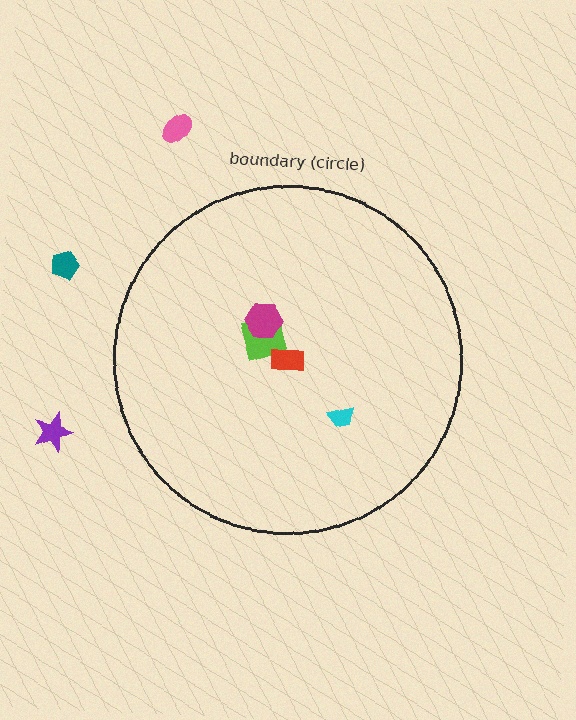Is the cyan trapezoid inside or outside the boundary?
Inside.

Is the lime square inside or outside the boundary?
Inside.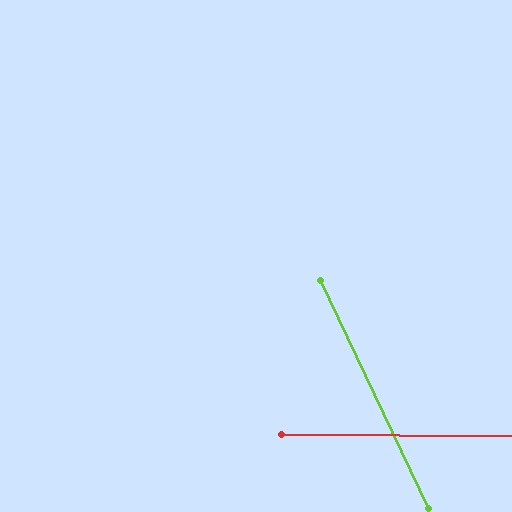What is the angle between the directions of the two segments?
Approximately 64 degrees.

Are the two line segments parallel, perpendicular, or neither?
Neither parallel nor perpendicular — they differ by about 64°.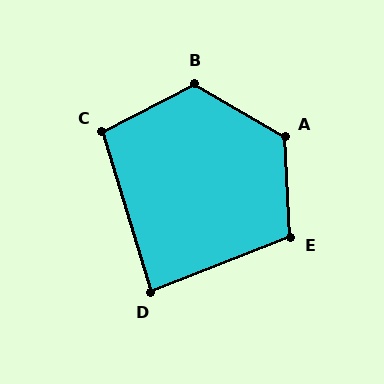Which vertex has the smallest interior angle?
D, at approximately 85 degrees.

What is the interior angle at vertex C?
Approximately 101 degrees (obtuse).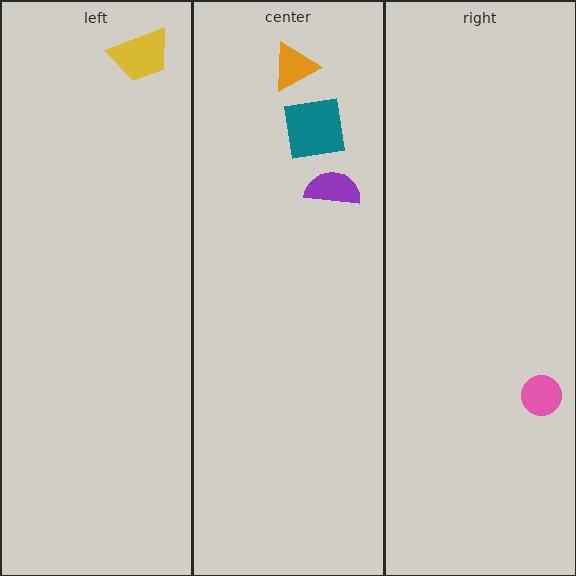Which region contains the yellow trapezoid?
The left region.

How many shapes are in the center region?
3.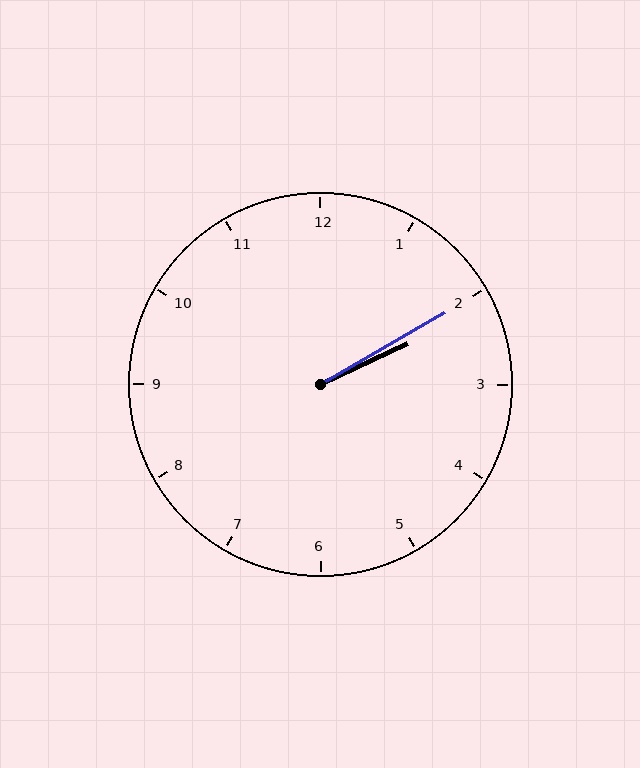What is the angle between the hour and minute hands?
Approximately 5 degrees.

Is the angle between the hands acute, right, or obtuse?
It is acute.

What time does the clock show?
2:10.